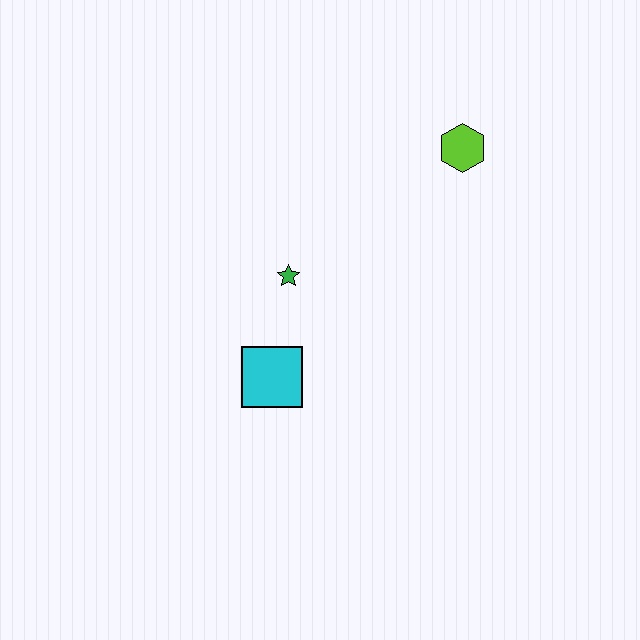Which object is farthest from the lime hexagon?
The cyan square is farthest from the lime hexagon.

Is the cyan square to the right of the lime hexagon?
No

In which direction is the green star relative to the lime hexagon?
The green star is to the left of the lime hexagon.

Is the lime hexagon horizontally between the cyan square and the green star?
No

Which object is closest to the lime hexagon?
The green star is closest to the lime hexagon.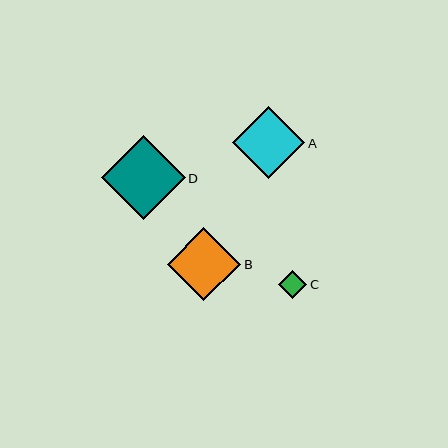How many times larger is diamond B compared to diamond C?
Diamond B is approximately 2.6 times the size of diamond C.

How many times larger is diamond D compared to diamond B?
Diamond D is approximately 1.1 times the size of diamond B.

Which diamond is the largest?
Diamond D is the largest with a size of approximately 84 pixels.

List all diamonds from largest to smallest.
From largest to smallest: D, B, A, C.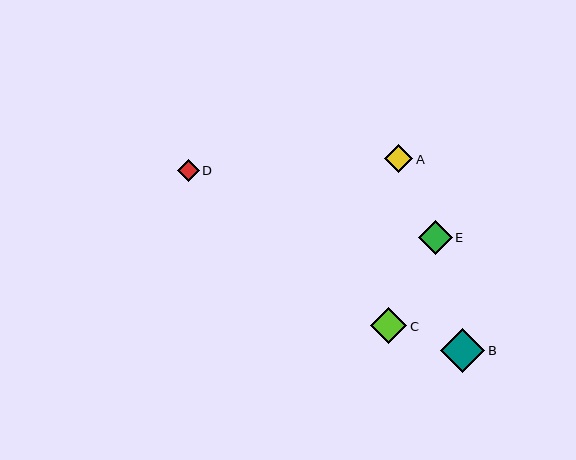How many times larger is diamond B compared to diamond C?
Diamond B is approximately 1.2 times the size of diamond C.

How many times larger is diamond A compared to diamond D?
Diamond A is approximately 1.3 times the size of diamond D.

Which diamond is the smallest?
Diamond D is the smallest with a size of approximately 22 pixels.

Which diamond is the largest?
Diamond B is the largest with a size of approximately 44 pixels.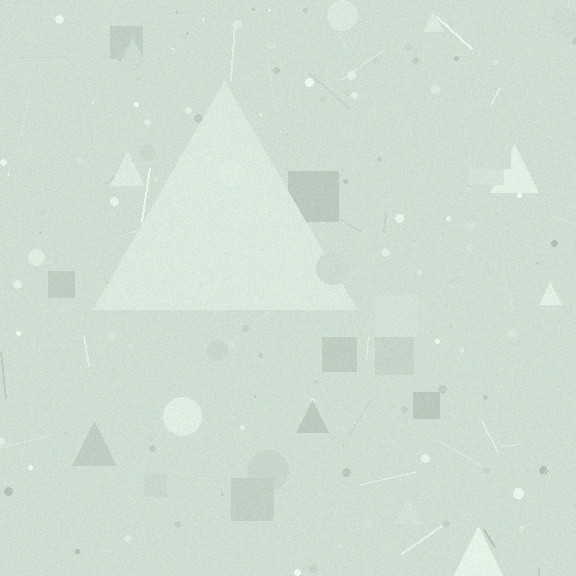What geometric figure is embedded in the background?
A triangle is embedded in the background.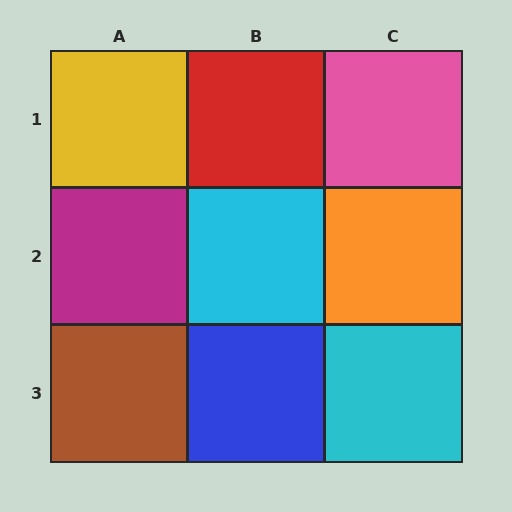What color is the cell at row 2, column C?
Orange.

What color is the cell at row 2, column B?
Cyan.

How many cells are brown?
1 cell is brown.